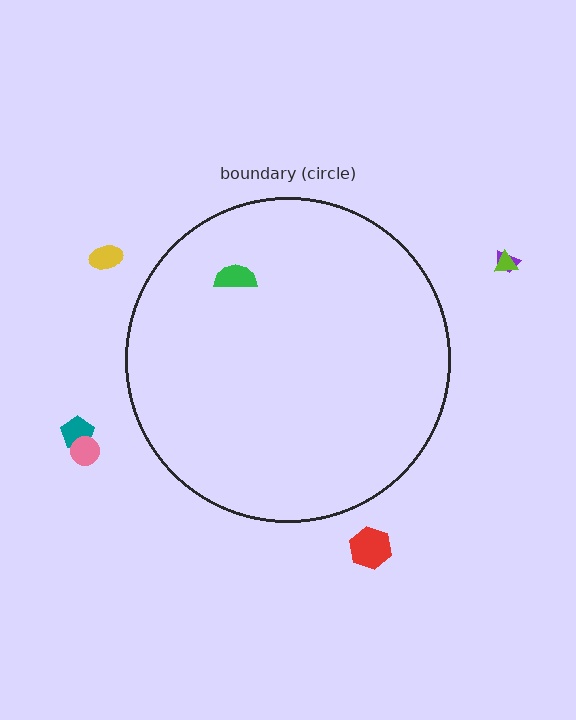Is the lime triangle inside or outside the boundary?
Outside.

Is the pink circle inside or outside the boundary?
Outside.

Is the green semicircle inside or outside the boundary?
Inside.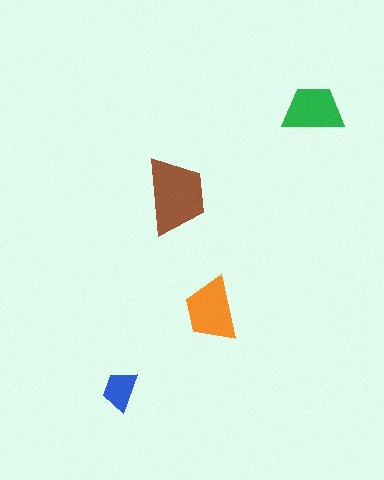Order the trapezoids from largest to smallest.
the brown one, the orange one, the green one, the blue one.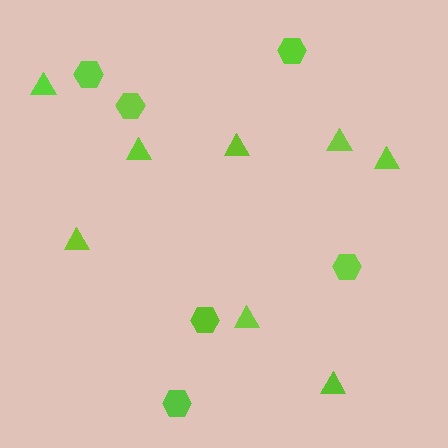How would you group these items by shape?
There are 2 groups: one group of hexagons (6) and one group of triangles (8).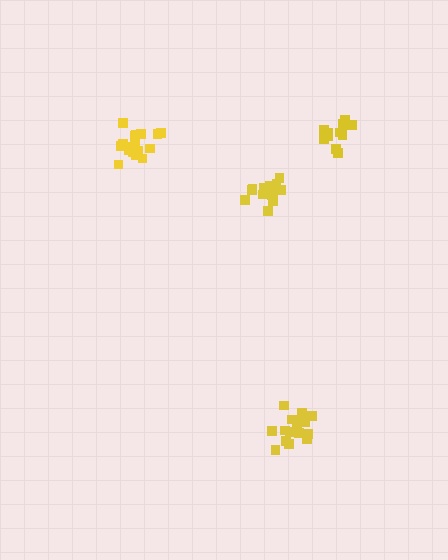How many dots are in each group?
Group 1: 14 dots, Group 2: 18 dots, Group 3: 18 dots, Group 4: 12 dots (62 total).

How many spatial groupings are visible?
There are 4 spatial groupings.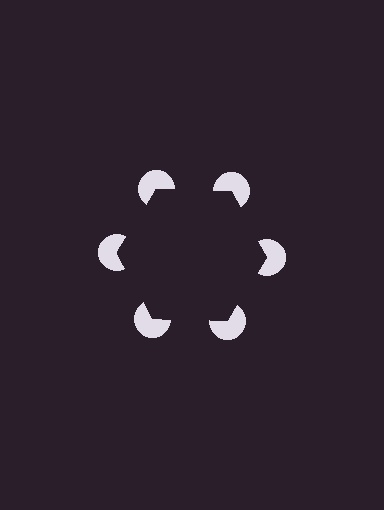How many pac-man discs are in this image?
There are 6 — one at each vertex of the illusory hexagon.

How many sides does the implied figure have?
6 sides.